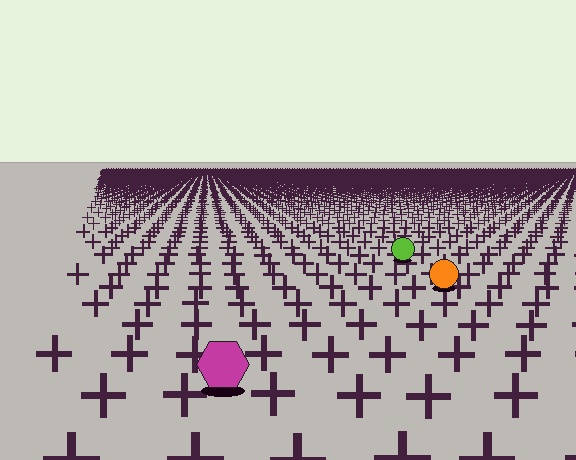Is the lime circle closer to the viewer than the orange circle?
No. The orange circle is closer — you can tell from the texture gradient: the ground texture is coarser near it.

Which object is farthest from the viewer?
The lime circle is farthest from the viewer. It appears smaller and the ground texture around it is denser.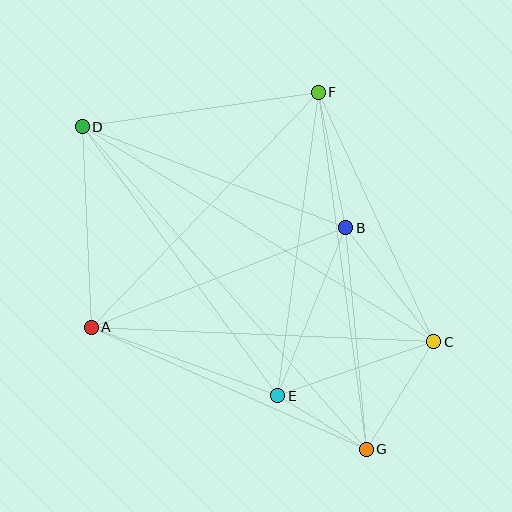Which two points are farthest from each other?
Points D and G are farthest from each other.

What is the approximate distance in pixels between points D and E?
The distance between D and E is approximately 332 pixels.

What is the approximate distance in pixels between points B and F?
The distance between B and F is approximately 138 pixels.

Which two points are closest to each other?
Points E and G are closest to each other.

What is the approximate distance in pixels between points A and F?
The distance between A and F is approximately 327 pixels.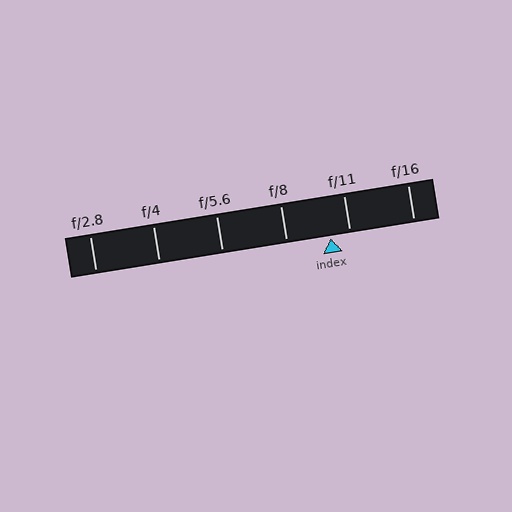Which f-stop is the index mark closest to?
The index mark is closest to f/11.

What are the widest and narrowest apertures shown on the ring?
The widest aperture shown is f/2.8 and the narrowest is f/16.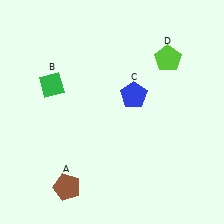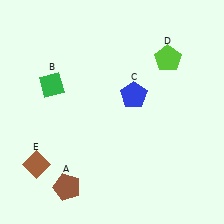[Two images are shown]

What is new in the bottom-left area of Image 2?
A brown diamond (E) was added in the bottom-left area of Image 2.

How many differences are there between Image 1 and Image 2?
There is 1 difference between the two images.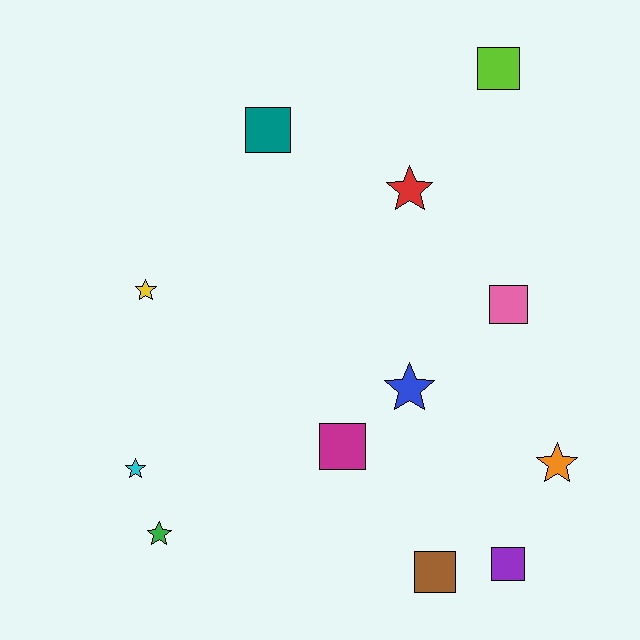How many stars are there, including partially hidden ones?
There are 6 stars.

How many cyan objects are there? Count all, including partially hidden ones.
There is 1 cyan object.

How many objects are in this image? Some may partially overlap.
There are 12 objects.